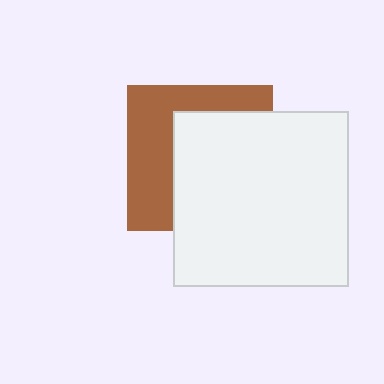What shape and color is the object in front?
The object in front is a white square.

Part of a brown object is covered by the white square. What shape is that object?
It is a square.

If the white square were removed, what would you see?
You would see the complete brown square.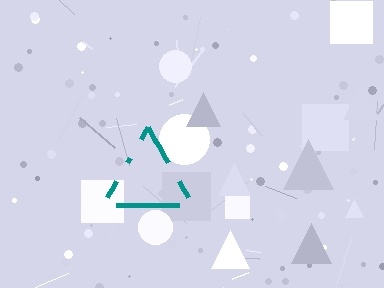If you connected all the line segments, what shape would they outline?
They would outline a triangle.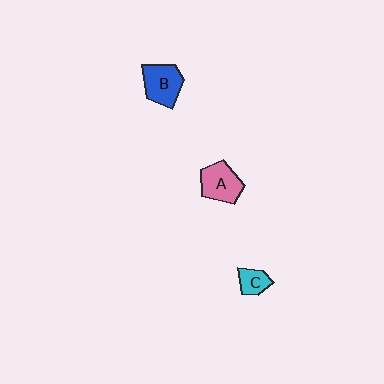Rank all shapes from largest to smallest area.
From largest to smallest: B (blue), A (pink), C (cyan).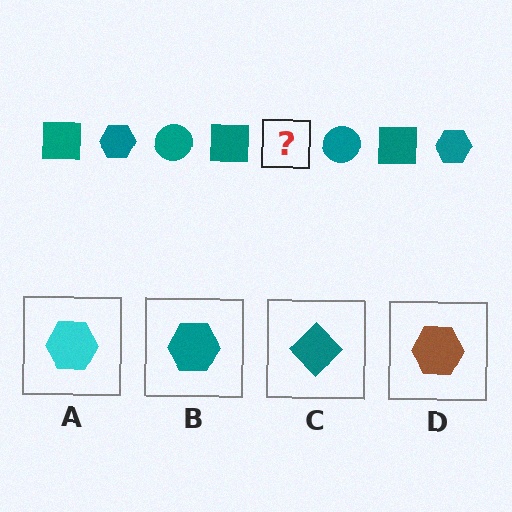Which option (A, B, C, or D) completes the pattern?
B.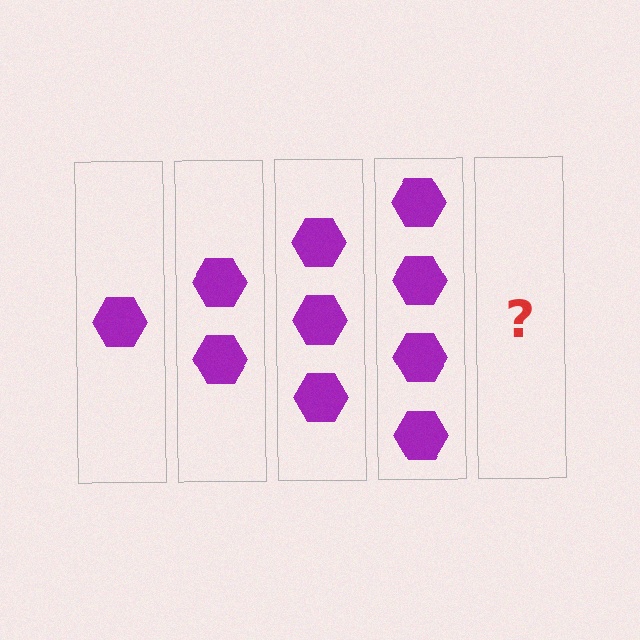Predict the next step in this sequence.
The next step is 5 hexagons.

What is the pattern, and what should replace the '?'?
The pattern is that each step adds one more hexagon. The '?' should be 5 hexagons.